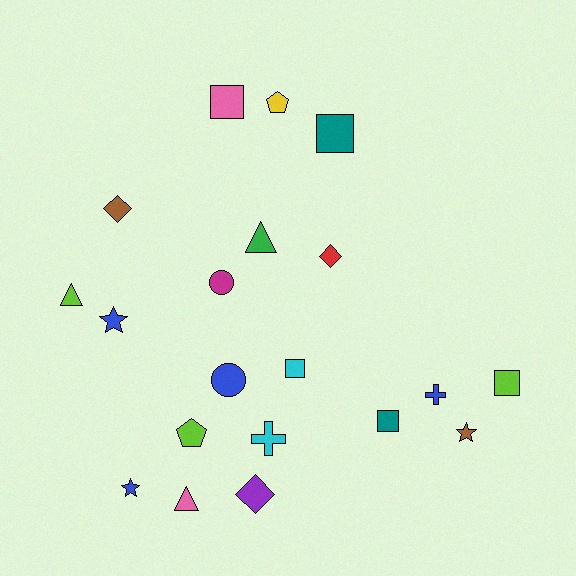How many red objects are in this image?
There is 1 red object.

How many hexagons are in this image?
There are no hexagons.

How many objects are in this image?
There are 20 objects.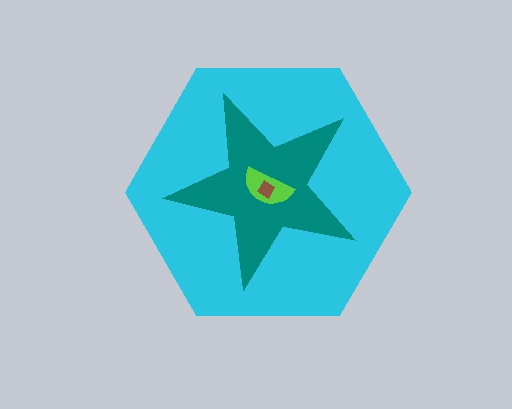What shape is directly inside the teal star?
The lime semicircle.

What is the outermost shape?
The cyan hexagon.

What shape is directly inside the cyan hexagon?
The teal star.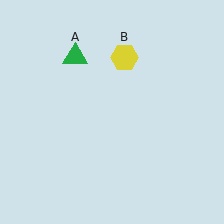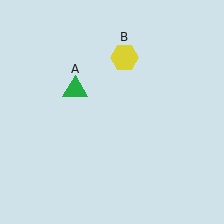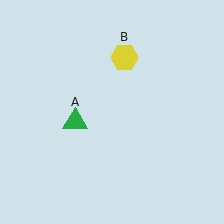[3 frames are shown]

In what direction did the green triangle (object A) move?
The green triangle (object A) moved down.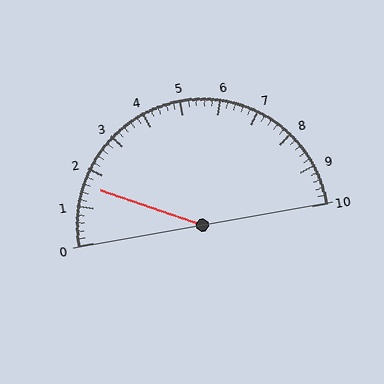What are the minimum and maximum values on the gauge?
The gauge ranges from 0 to 10.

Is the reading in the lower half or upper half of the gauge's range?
The reading is in the lower half of the range (0 to 10).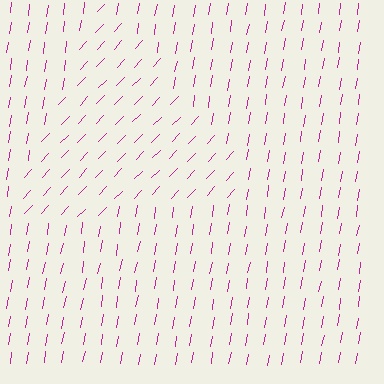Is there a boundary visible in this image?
Yes, there is a texture boundary formed by a change in line orientation.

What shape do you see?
I see a triangle.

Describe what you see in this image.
The image is filled with small magenta line segments. A triangle region in the image has lines oriented differently from the surrounding lines, creating a visible texture boundary.